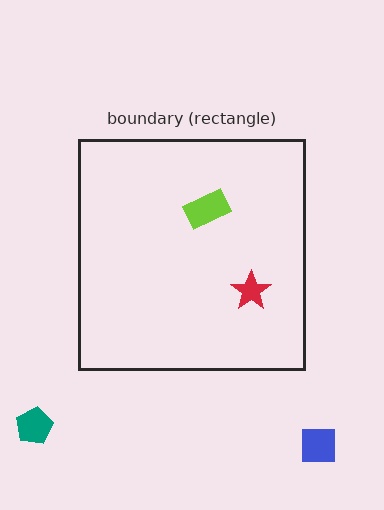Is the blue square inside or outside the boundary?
Outside.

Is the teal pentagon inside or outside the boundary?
Outside.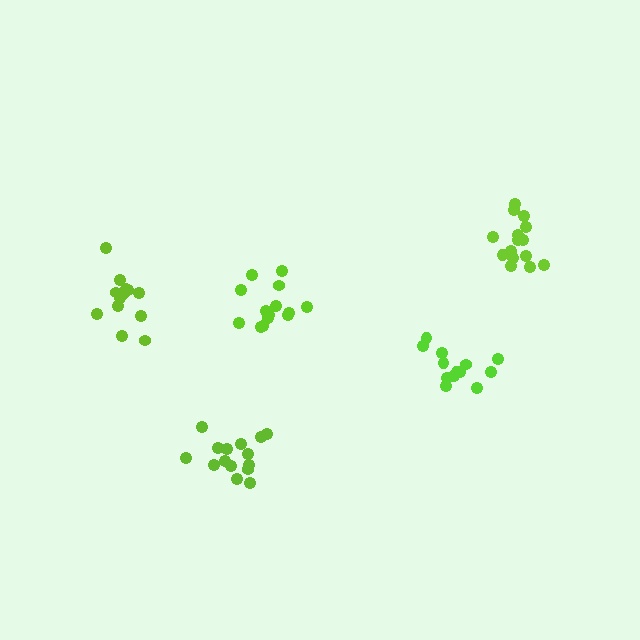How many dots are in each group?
Group 1: 13 dots, Group 2: 13 dots, Group 3: 14 dots, Group 4: 15 dots, Group 5: 16 dots (71 total).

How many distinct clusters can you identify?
There are 5 distinct clusters.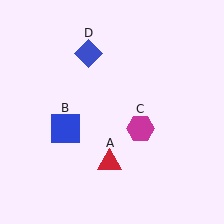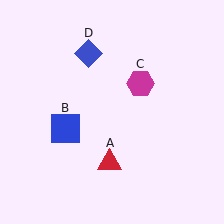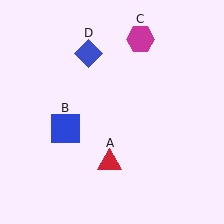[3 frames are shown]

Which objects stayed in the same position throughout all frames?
Red triangle (object A) and blue square (object B) and blue diamond (object D) remained stationary.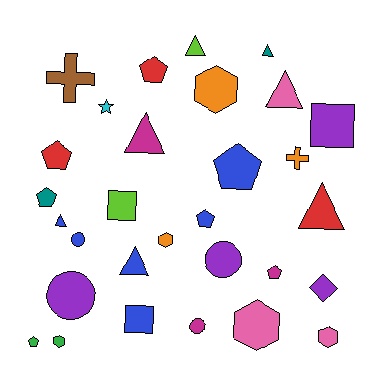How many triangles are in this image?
There are 7 triangles.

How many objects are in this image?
There are 30 objects.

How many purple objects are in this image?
There are 4 purple objects.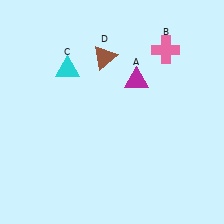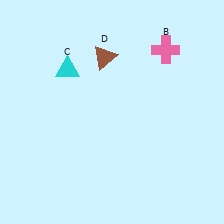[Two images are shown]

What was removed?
The magenta triangle (A) was removed in Image 2.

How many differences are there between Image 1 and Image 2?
There is 1 difference between the two images.